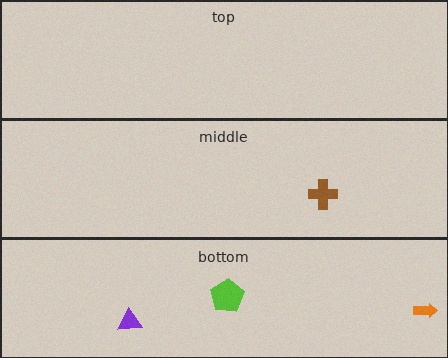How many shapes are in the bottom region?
3.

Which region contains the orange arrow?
The bottom region.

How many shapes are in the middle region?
1.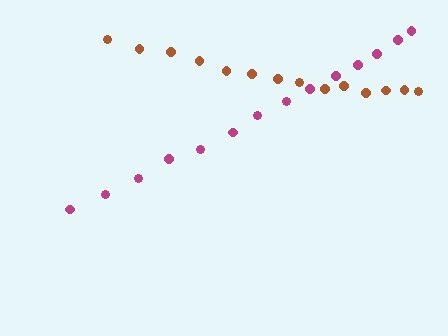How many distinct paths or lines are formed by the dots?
There are 2 distinct paths.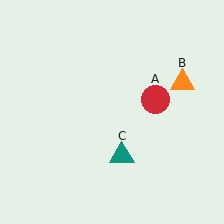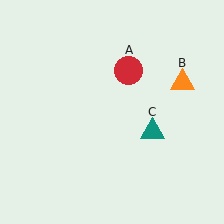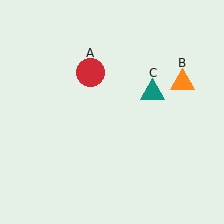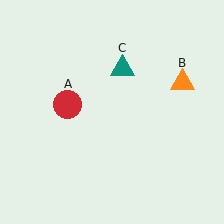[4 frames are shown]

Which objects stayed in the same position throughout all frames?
Orange triangle (object B) remained stationary.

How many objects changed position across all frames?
2 objects changed position: red circle (object A), teal triangle (object C).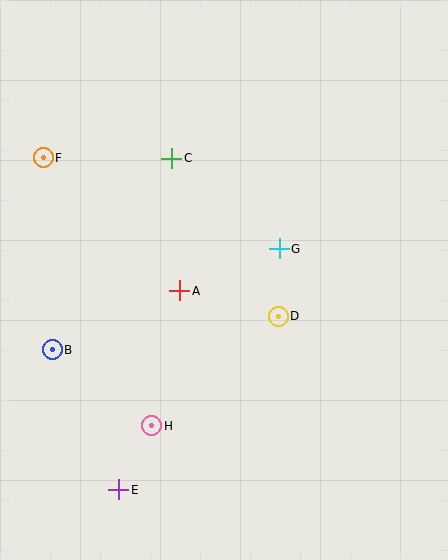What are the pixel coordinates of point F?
Point F is at (43, 158).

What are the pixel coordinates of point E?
Point E is at (119, 490).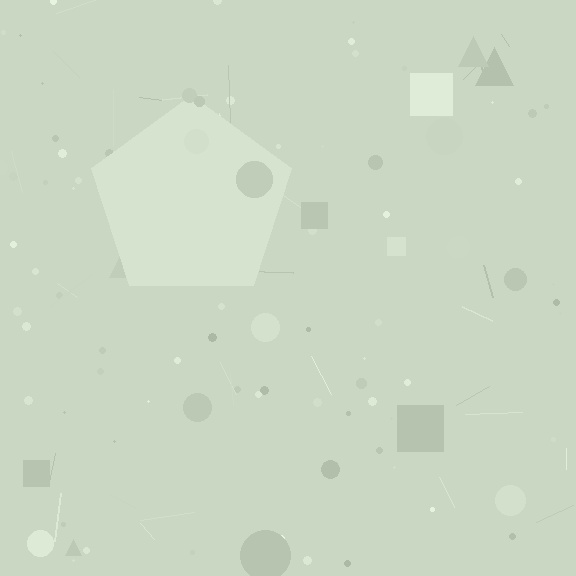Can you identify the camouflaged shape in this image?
The camouflaged shape is a pentagon.